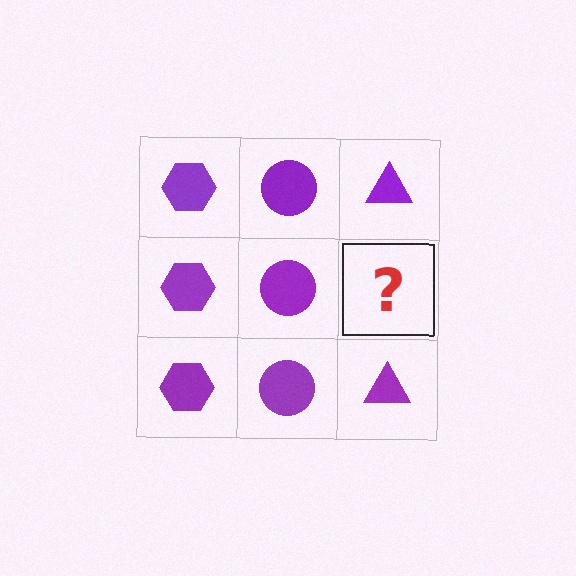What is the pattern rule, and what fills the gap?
The rule is that each column has a consistent shape. The gap should be filled with a purple triangle.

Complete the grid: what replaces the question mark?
The question mark should be replaced with a purple triangle.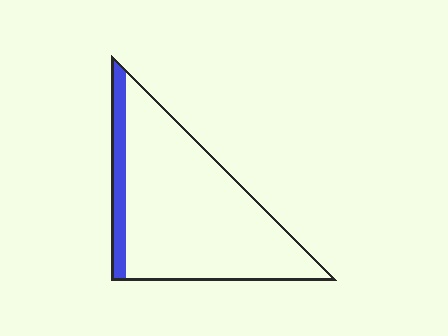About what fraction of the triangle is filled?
About one eighth (1/8).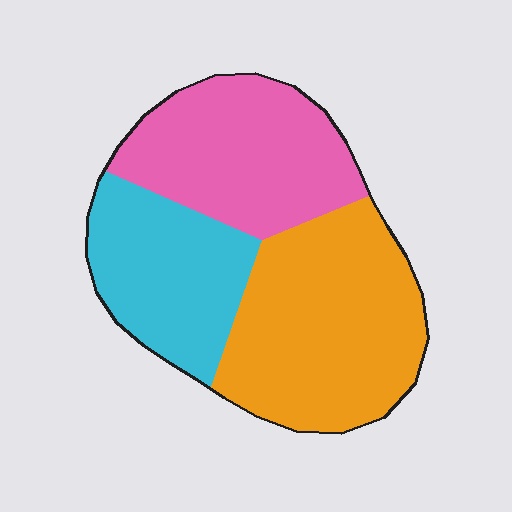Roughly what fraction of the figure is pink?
Pink takes up about one third (1/3) of the figure.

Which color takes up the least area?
Cyan, at roughly 25%.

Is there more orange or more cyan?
Orange.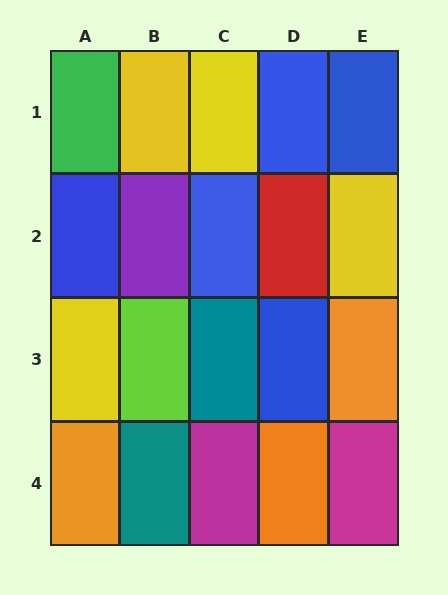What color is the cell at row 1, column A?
Green.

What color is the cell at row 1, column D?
Blue.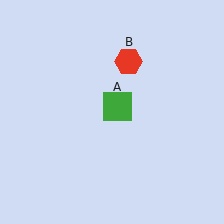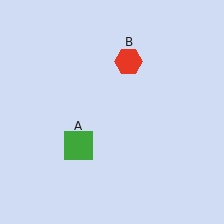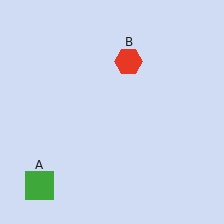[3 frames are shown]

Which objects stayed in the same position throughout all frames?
Red hexagon (object B) remained stationary.